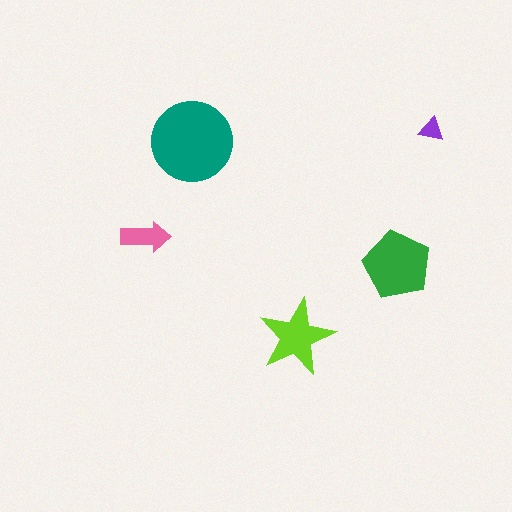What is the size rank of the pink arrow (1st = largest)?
4th.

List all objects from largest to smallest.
The teal circle, the green pentagon, the lime star, the pink arrow, the purple triangle.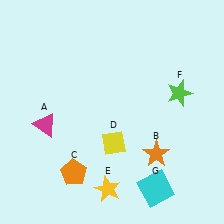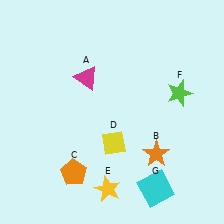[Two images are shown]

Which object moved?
The magenta triangle (A) moved up.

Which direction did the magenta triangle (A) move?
The magenta triangle (A) moved up.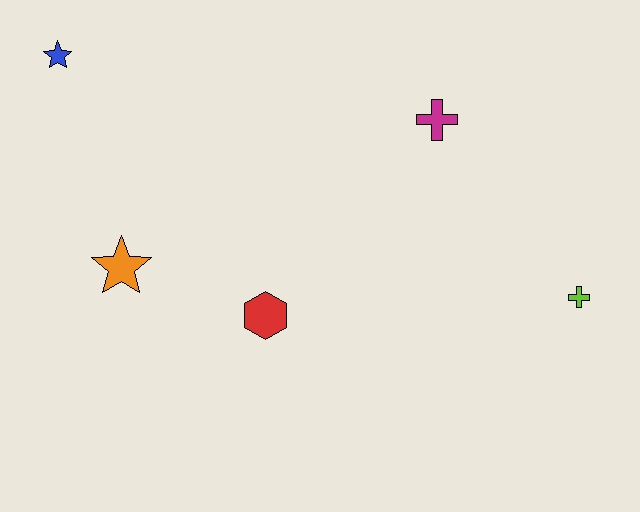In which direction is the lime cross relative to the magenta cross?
The lime cross is below the magenta cross.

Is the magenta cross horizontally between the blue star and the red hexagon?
No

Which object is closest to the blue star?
The orange star is closest to the blue star.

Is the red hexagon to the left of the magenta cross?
Yes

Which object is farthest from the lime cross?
The blue star is farthest from the lime cross.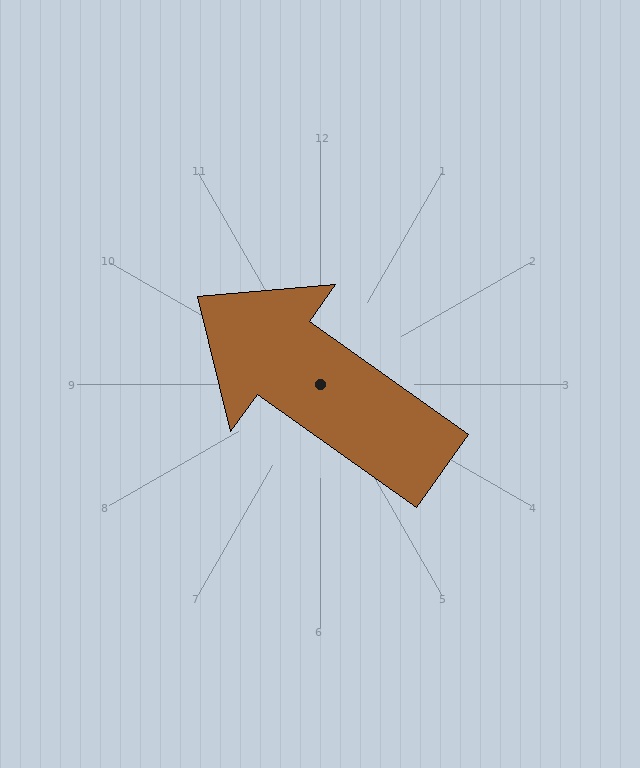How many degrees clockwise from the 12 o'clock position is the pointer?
Approximately 305 degrees.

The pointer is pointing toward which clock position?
Roughly 10 o'clock.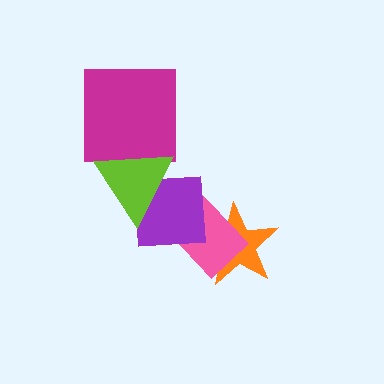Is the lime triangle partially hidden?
No, no other shape covers it.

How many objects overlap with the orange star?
2 objects overlap with the orange star.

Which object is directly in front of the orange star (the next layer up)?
The pink rectangle is directly in front of the orange star.